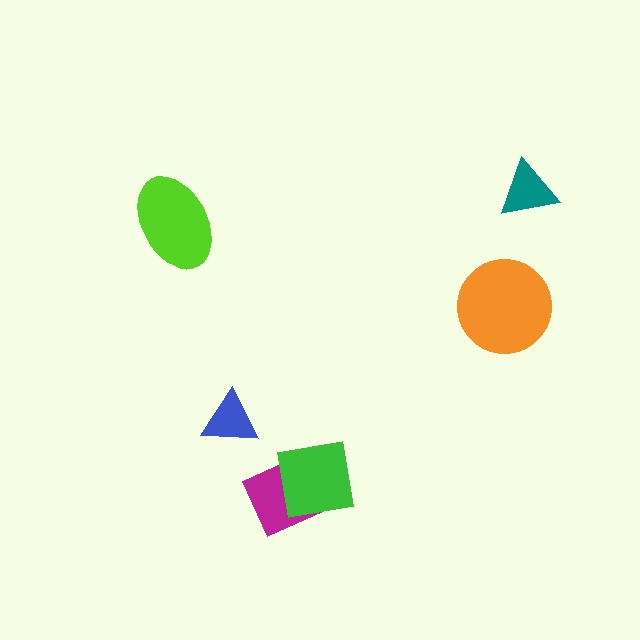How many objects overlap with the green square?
1 object overlaps with the green square.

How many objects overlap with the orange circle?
0 objects overlap with the orange circle.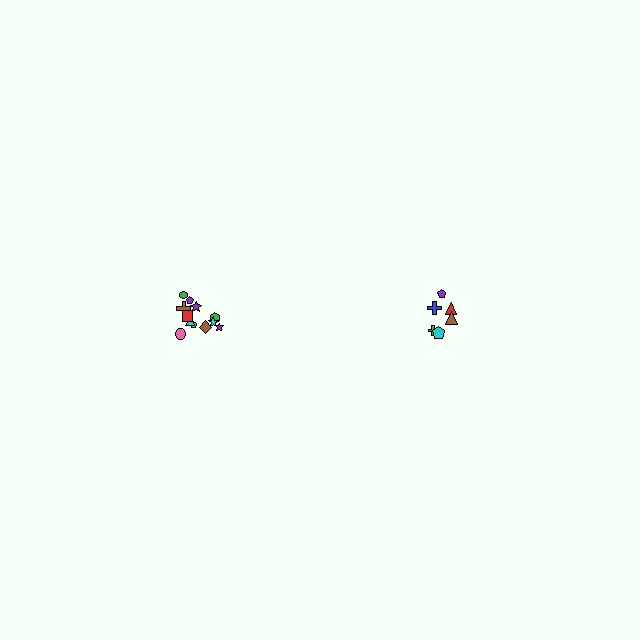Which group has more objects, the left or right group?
The left group.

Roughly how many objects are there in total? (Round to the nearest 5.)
Roughly 20 objects in total.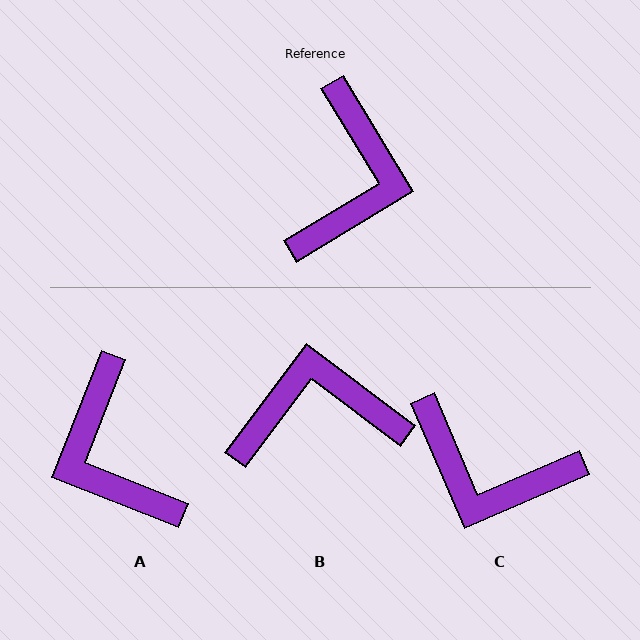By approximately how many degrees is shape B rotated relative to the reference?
Approximately 112 degrees counter-clockwise.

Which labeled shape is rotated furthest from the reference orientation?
A, about 142 degrees away.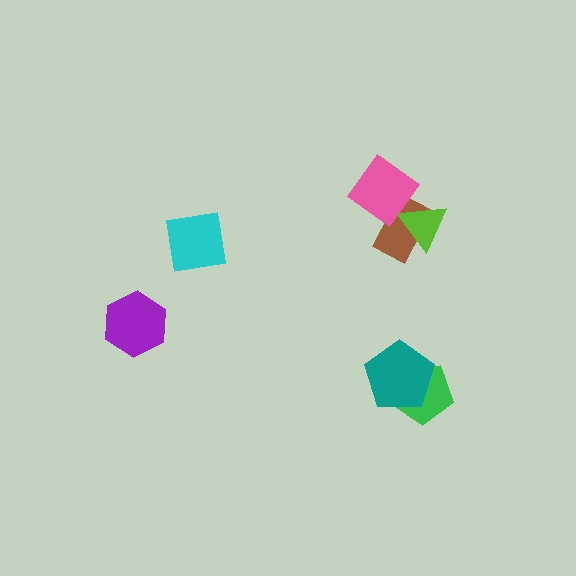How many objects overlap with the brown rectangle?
2 objects overlap with the brown rectangle.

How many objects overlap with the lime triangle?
2 objects overlap with the lime triangle.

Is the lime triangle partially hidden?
Yes, it is partially covered by another shape.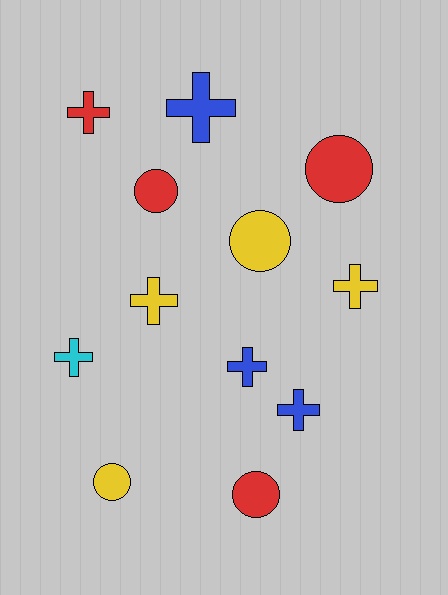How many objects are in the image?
There are 12 objects.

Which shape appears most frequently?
Cross, with 7 objects.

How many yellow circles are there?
There are 2 yellow circles.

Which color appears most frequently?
Yellow, with 4 objects.